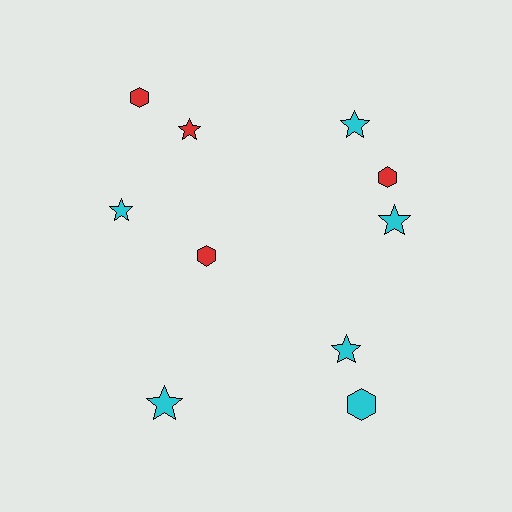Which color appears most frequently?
Cyan, with 6 objects.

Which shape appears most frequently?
Star, with 6 objects.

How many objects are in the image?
There are 10 objects.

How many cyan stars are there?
There are 5 cyan stars.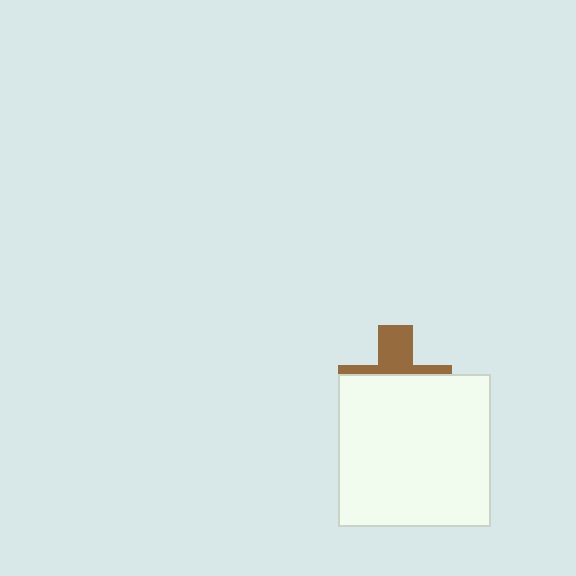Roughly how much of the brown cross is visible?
A small part of it is visible (roughly 35%).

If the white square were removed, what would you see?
You would see the complete brown cross.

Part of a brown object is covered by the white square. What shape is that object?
It is a cross.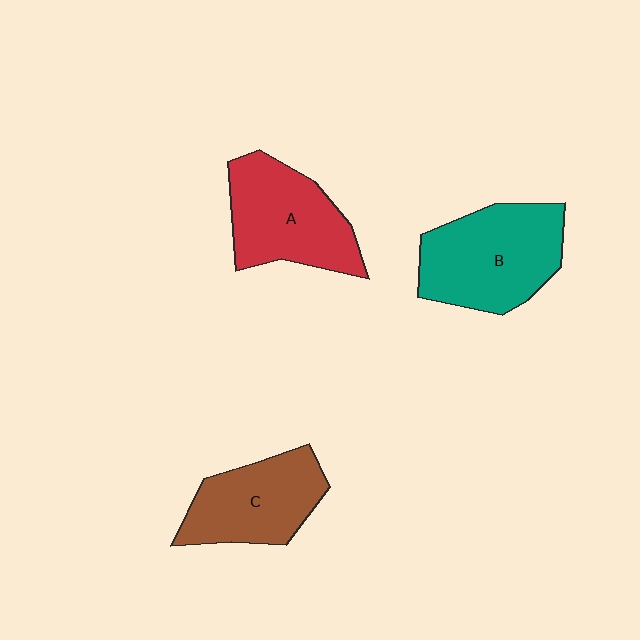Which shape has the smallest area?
Shape C (brown).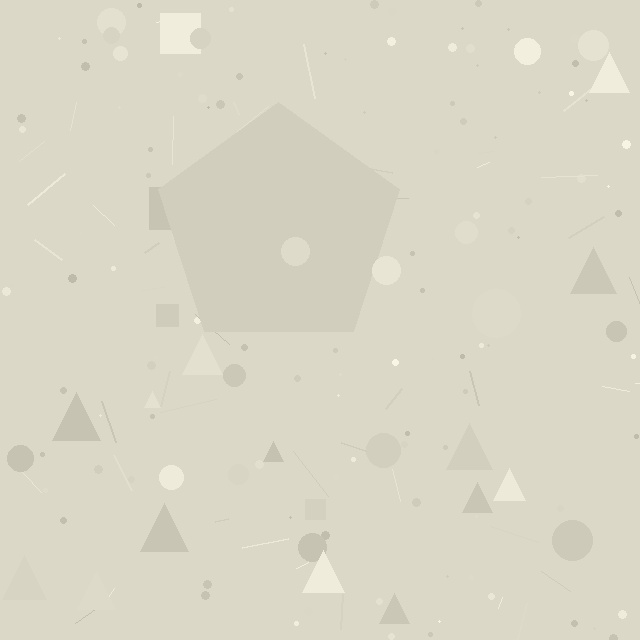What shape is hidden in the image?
A pentagon is hidden in the image.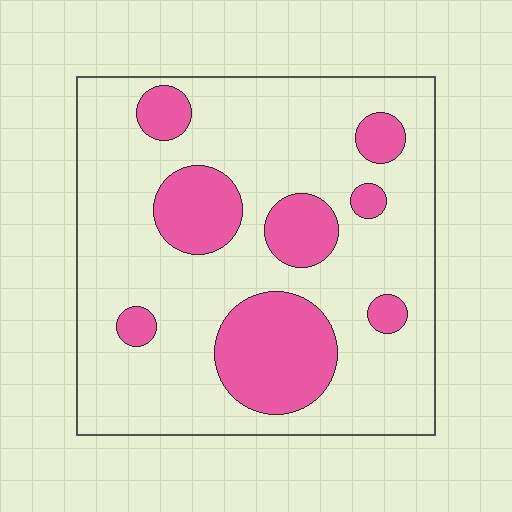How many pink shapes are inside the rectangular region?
8.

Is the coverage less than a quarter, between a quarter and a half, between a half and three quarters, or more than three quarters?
Less than a quarter.